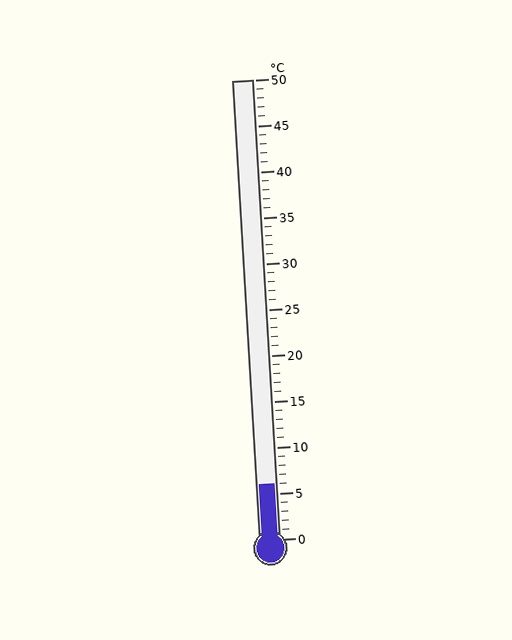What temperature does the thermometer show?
The thermometer shows approximately 6°C.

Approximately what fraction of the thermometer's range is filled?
The thermometer is filled to approximately 10% of its range.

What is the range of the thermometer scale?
The thermometer scale ranges from 0°C to 50°C.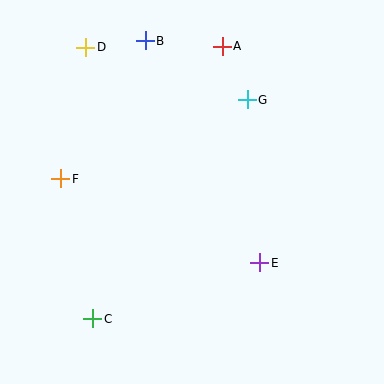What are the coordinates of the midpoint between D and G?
The midpoint between D and G is at (166, 73).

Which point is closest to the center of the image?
Point E at (260, 263) is closest to the center.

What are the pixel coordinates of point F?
Point F is at (61, 179).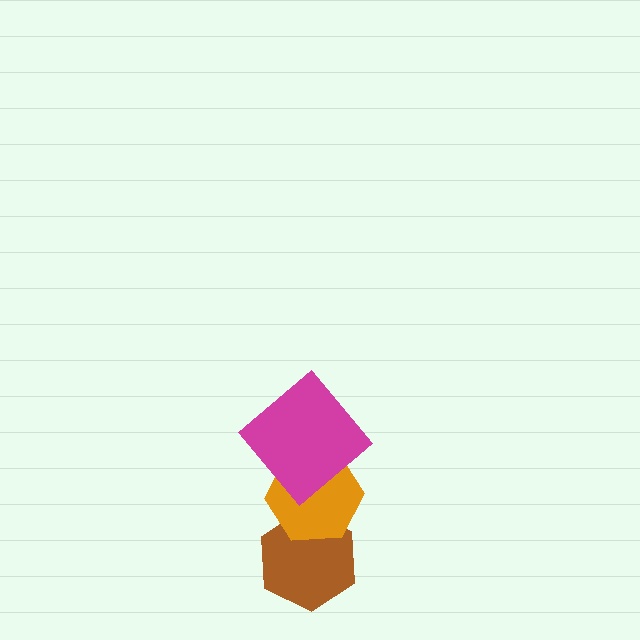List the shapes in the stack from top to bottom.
From top to bottom: the magenta diamond, the orange hexagon, the brown hexagon.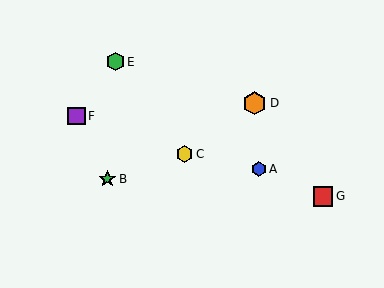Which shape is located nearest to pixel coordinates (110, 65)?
The green hexagon (labeled E) at (115, 62) is nearest to that location.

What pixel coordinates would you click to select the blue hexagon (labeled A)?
Click at (259, 169) to select the blue hexagon A.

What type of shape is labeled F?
Shape F is a purple square.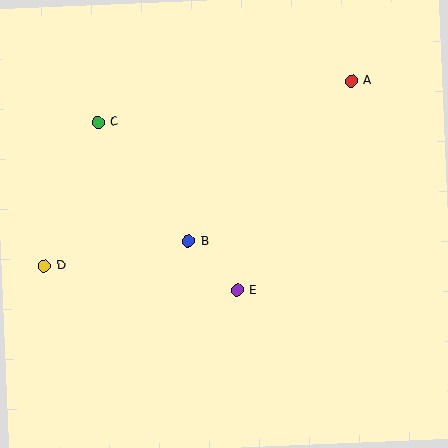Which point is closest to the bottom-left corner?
Point D is closest to the bottom-left corner.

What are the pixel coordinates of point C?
Point C is at (98, 122).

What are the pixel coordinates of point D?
Point D is at (44, 266).